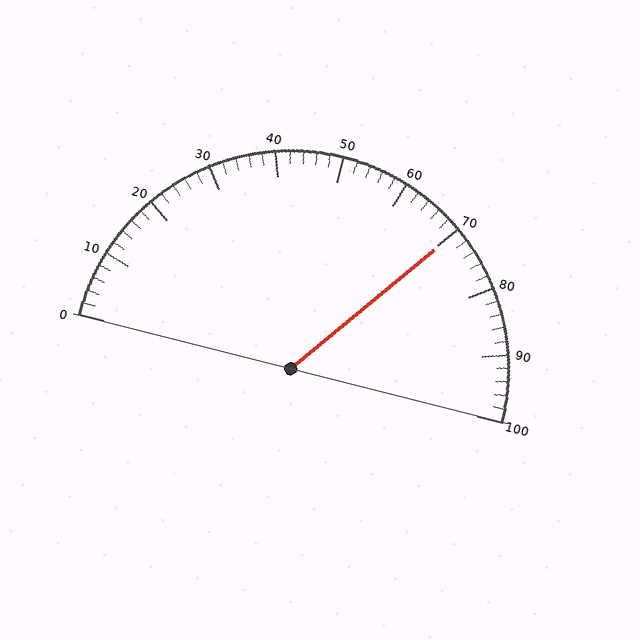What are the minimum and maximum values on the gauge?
The gauge ranges from 0 to 100.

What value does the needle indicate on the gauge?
The needle indicates approximately 70.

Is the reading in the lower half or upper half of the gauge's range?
The reading is in the upper half of the range (0 to 100).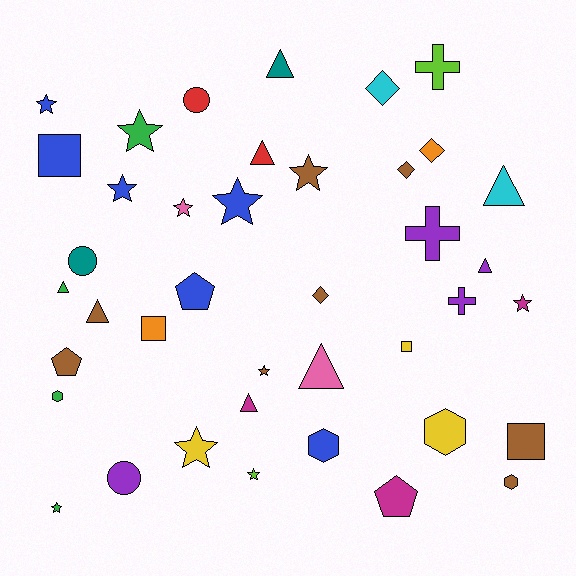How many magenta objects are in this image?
There are 3 magenta objects.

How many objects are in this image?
There are 40 objects.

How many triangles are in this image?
There are 8 triangles.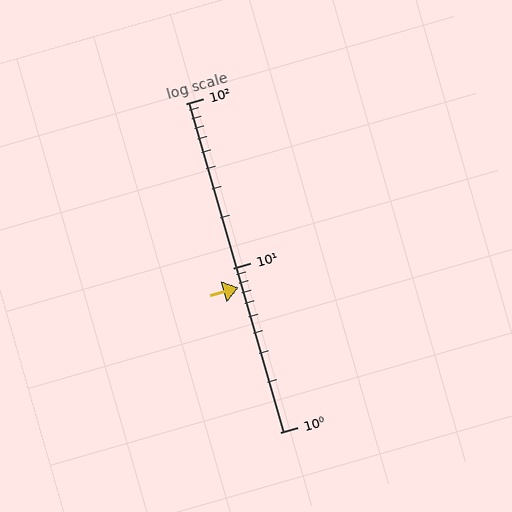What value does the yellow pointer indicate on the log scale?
The pointer indicates approximately 7.6.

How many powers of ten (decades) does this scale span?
The scale spans 2 decades, from 1 to 100.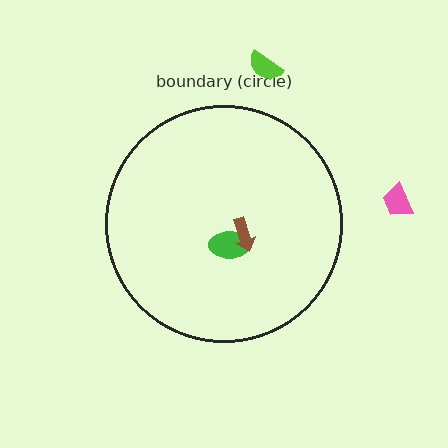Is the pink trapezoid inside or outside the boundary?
Outside.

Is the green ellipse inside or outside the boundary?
Inside.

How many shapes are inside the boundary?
2 inside, 2 outside.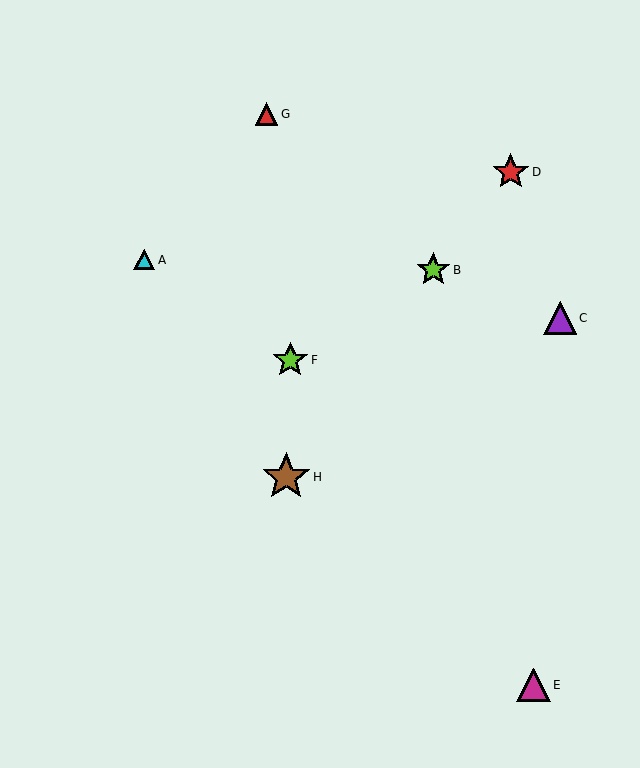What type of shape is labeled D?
Shape D is a red star.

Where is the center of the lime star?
The center of the lime star is at (433, 270).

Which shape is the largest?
The brown star (labeled H) is the largest.